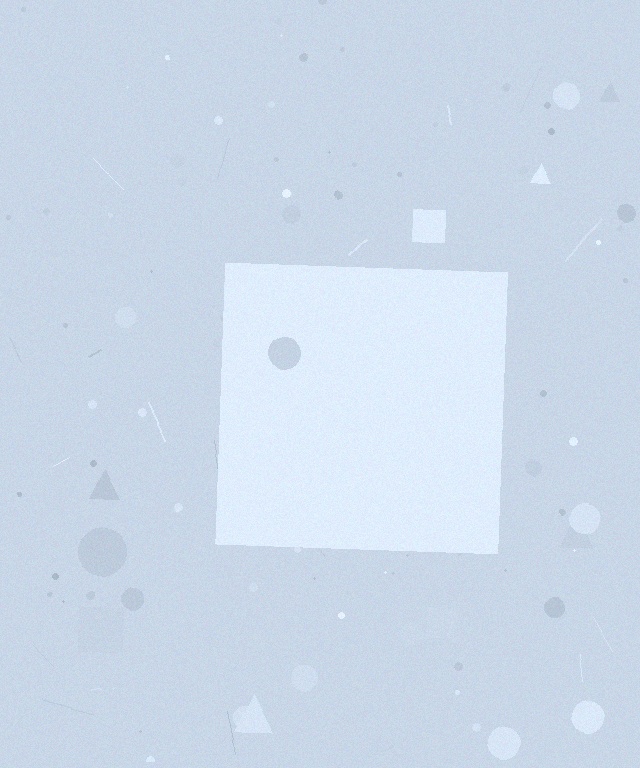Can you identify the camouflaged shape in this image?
The camouflaged shape is a square.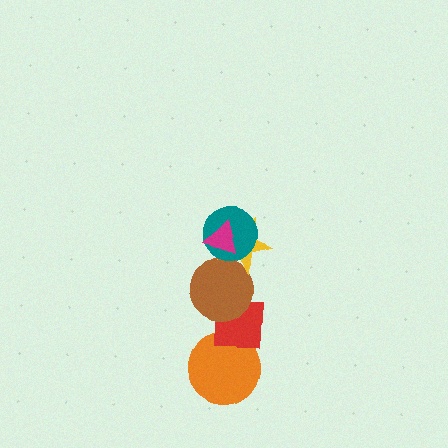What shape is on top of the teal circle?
The magenta triangle is on top of the teal circle.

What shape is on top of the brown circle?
The yellow star is on top of the brown circle.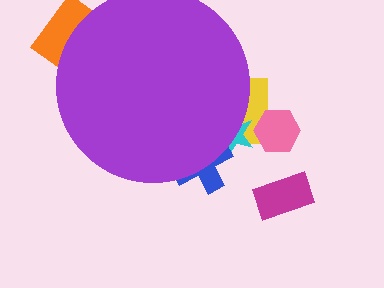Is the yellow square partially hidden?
Yes, the yellow square is partially hidden behind the purple circle.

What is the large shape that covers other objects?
A purple circle.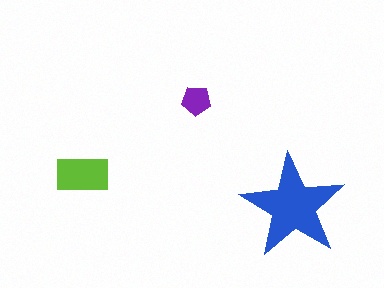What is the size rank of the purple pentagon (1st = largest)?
3rd.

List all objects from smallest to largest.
The purple pentagon, the lime rectangle, the blue star.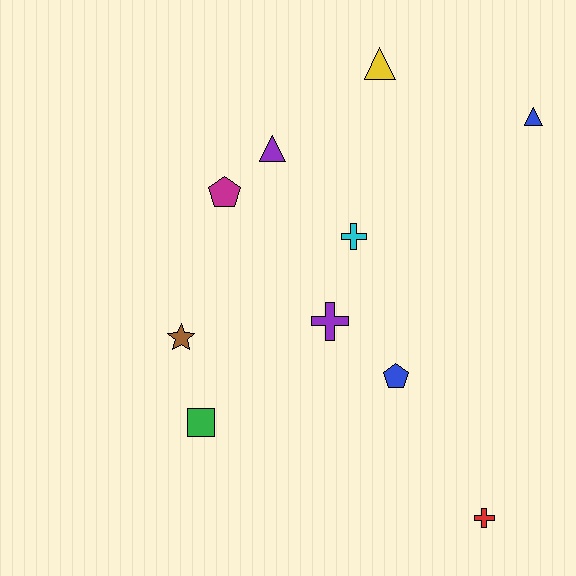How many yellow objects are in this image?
There is 1 yellow object.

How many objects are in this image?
There are 10 objects.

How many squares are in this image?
There is 1 square.